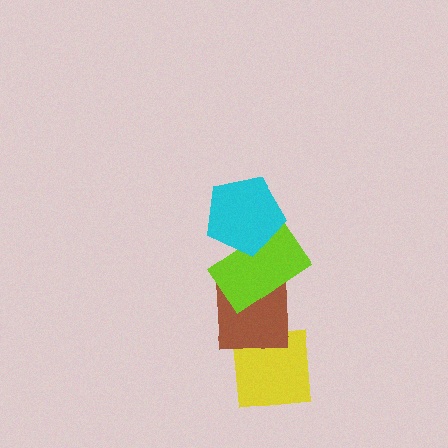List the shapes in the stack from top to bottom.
From top to bottom: the cyan pentagon, the lime rectangle, the brown square, the yellow square.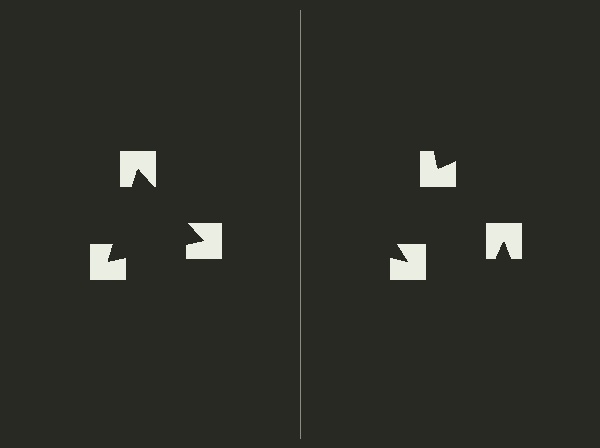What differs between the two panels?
The notched squares are positioned identically on both sides; only the wedge orientations differ. On the left they align to a triangle; on the right they are misaligned.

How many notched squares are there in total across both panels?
6 — 3 on each side.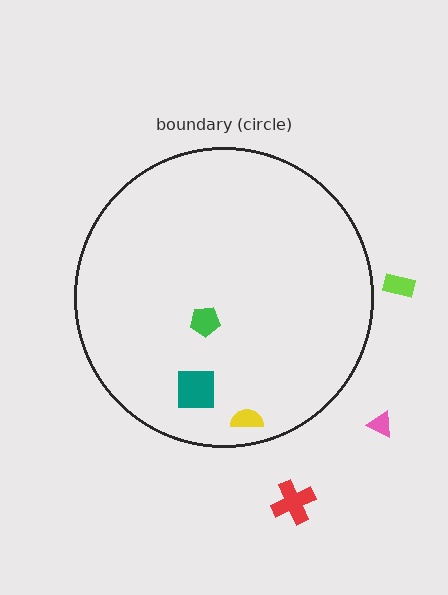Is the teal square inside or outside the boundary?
Inside.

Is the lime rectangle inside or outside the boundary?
Outside.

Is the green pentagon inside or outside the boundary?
Inside.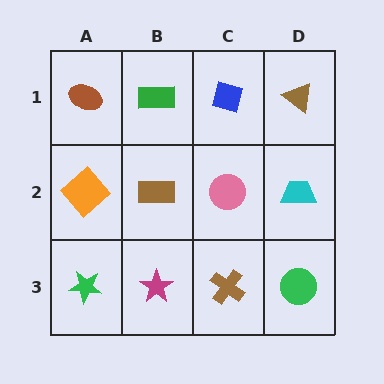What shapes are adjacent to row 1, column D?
A cyan trapezoid (row 2, column D), a blue diamond (row 1, column C).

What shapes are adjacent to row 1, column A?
An orange diamond (row 2, column A), a green rectangle (row 1, column B).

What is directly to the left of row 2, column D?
A pink circle.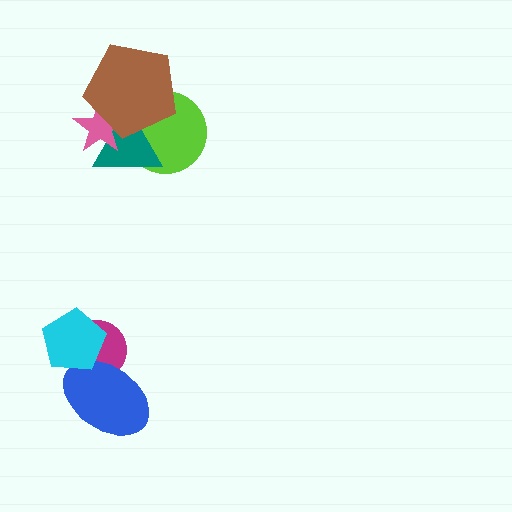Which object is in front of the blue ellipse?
The cyan pentagon is in front of the blue ellipse.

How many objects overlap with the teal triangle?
3 objects overlap with the teal triangle.